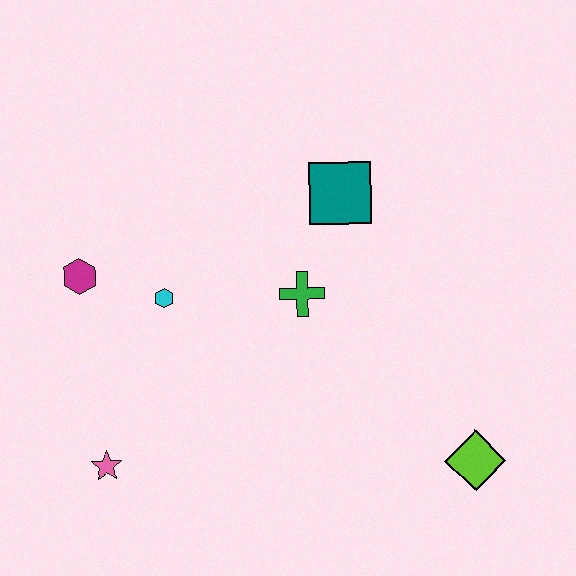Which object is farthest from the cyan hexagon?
The lime diamond is farthest from the cyan hexagon.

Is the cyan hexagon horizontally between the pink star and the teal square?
Yes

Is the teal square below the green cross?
No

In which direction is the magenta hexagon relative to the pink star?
The magenta hexagon is above the pink star.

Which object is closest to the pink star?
The cyan hexagon is closest to the pink star.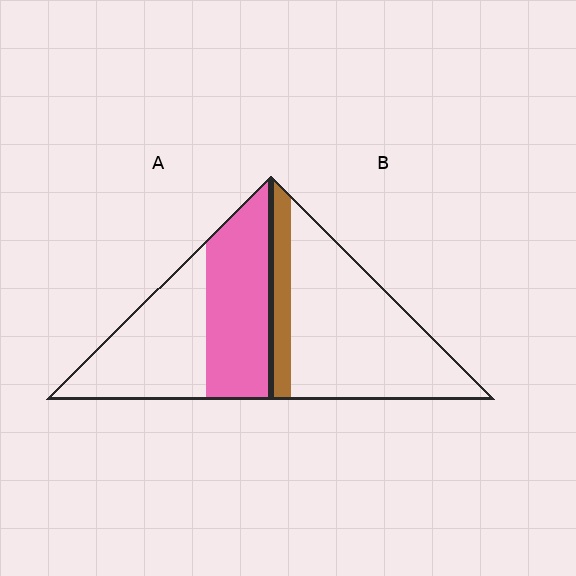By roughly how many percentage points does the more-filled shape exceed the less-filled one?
By roughly 30 percentage points (A over B).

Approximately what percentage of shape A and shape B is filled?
A is approximately 50% and B is approximately 15%.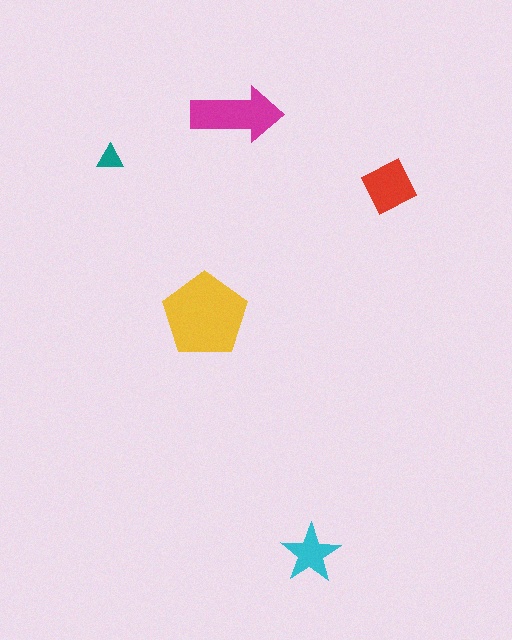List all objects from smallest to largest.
The teal triangle, the cyan star, the red diamond, the magenta arrow, the yellow pentagon.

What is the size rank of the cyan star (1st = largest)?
4th.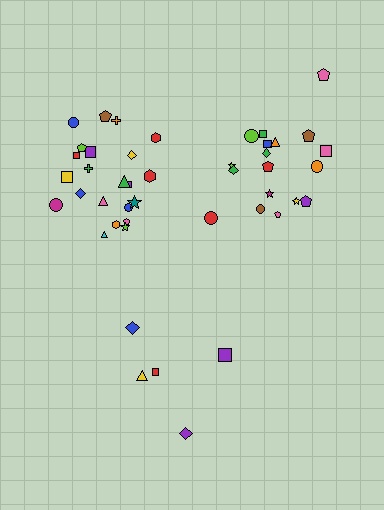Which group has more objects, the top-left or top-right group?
The top-left group.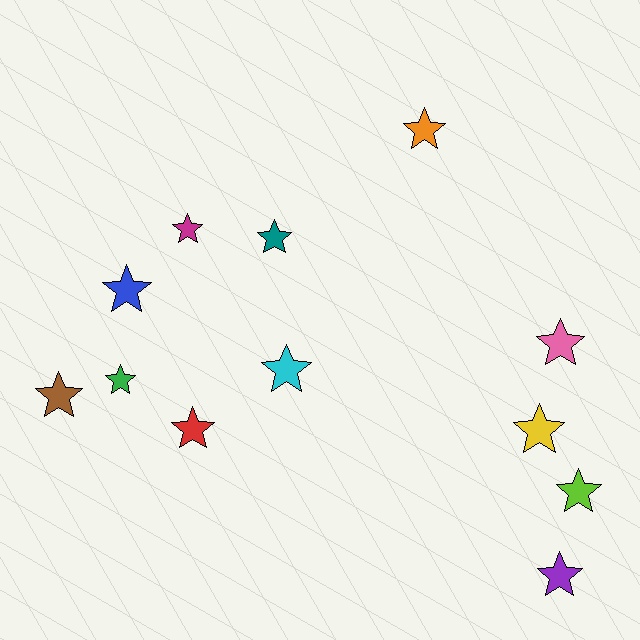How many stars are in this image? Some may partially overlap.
There are 12 stars.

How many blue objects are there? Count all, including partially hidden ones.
There is 1 blue object.